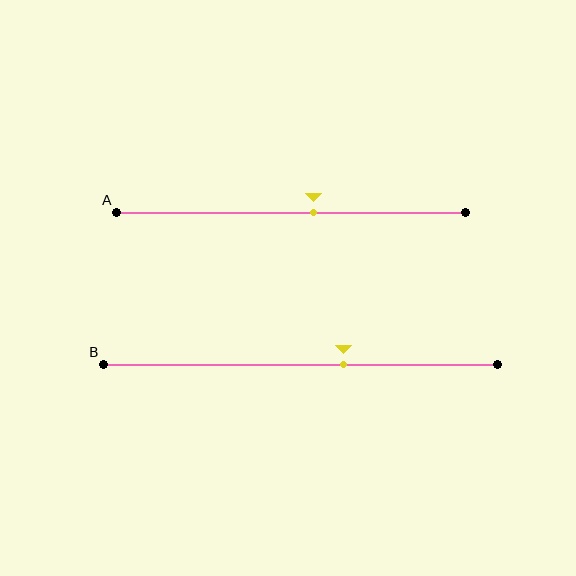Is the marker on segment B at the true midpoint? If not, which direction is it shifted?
No, the marker on segment B is shifted to the right by about 11% of the segment length.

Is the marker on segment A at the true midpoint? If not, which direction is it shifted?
No, the marker on segment A is shifted to the right by about 6% of the segment length.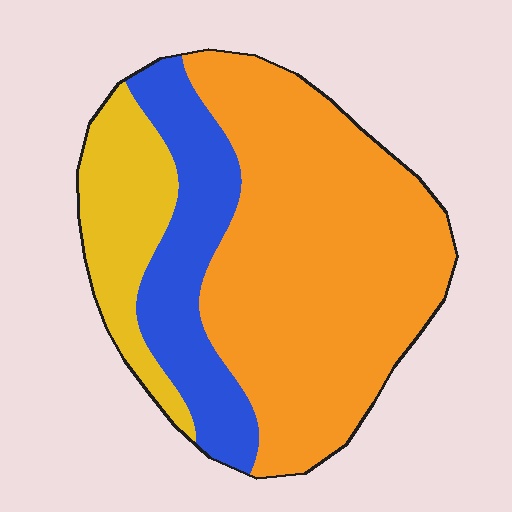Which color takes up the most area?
Orange, at roughly 60%.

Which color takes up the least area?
Yellow, at roughly 15%.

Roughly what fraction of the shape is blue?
Blue takes up about one fifth (1/5) of the shape.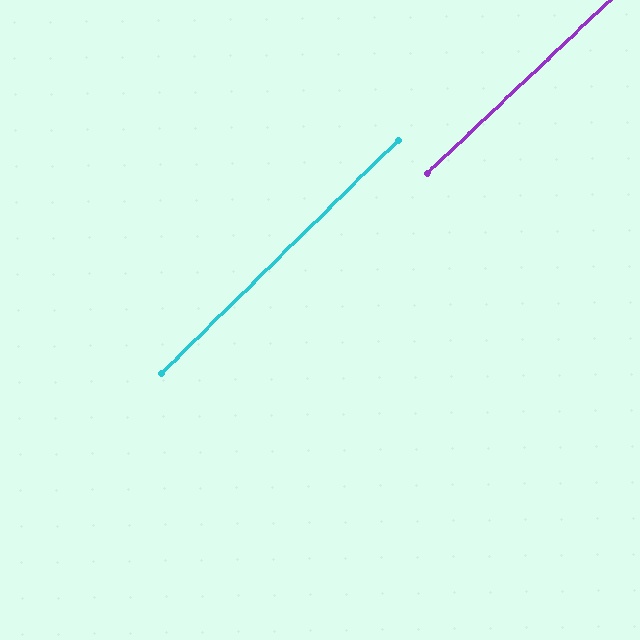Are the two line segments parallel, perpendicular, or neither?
Parallel — their directions differ by only 1.0°.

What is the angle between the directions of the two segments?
Approximately 1 degree.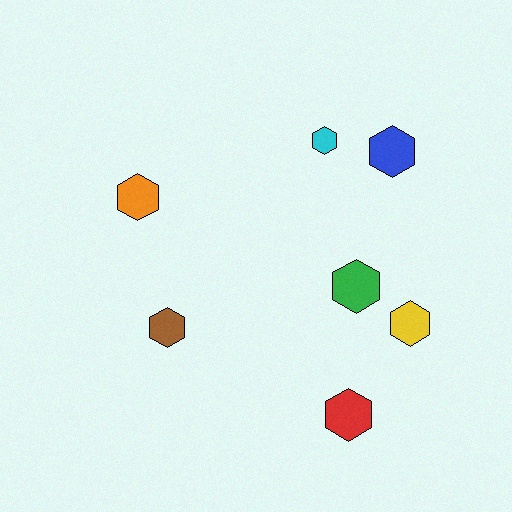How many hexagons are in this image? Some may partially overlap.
There are 7 hexagons.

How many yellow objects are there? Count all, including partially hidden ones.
There is 1 yellow object.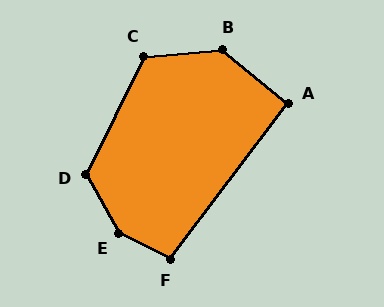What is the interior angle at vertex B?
Approximately 135 degrees (obtuse).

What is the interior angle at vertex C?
Approximately 121 degrees (obtuse).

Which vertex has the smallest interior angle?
A, at approximately 92 degrees.